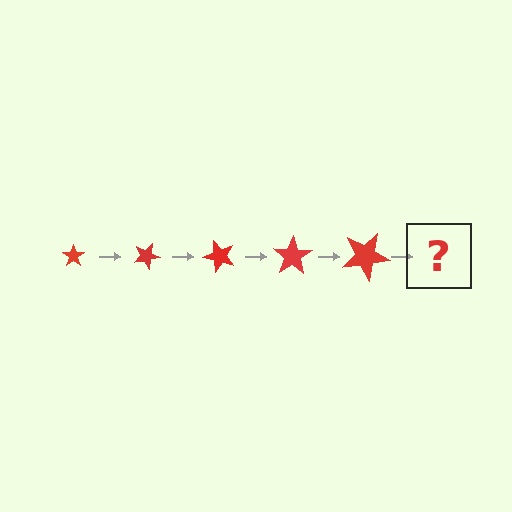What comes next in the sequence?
The next element should be a star, larger than the previous one and rotated 125 degrees from the start.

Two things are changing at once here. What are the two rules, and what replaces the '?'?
The two rules are that the star grows larger each step and it rotates 25 degrees each step. The '?' should be a star, larger than the previous one and rotated 125 degrees from the start.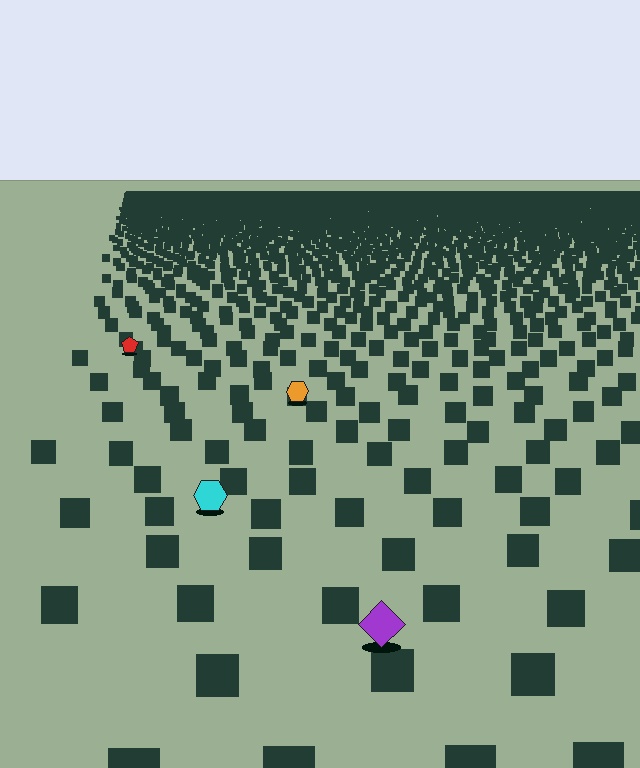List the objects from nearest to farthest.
From nearest to farthest: the purple diamond, the cyan hexagon, the orange hexagon, the red pentagon.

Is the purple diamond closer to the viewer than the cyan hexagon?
Yes. The purple diamond is closer — you can tell from the texture gradient: the ground texture is coarser near it.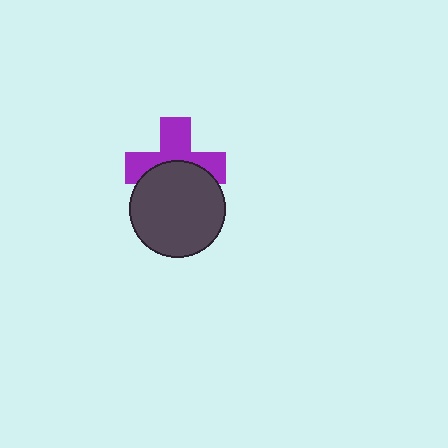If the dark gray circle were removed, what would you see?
You would see the complete purple cross.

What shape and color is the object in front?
The object in front is a dark gray circle.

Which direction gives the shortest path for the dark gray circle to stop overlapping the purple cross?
Moving down gives the shortest separation.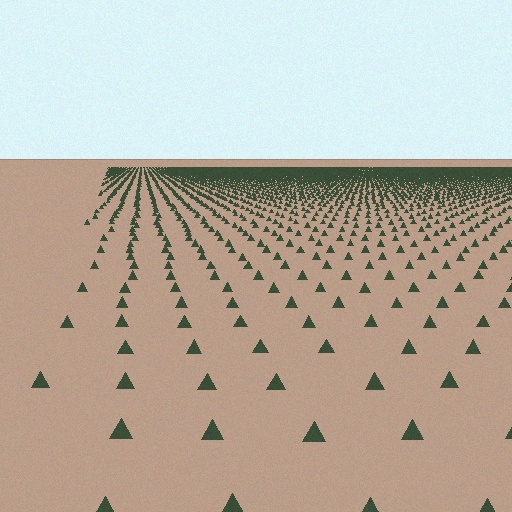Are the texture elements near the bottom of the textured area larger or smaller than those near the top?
Larger. Near the bottom, elements are closer to the viewer and appear at a bigger on-screen size.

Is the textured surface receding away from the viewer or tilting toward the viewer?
The surface is receding away from the viewer. Texture elements get smaller and denser toward the top.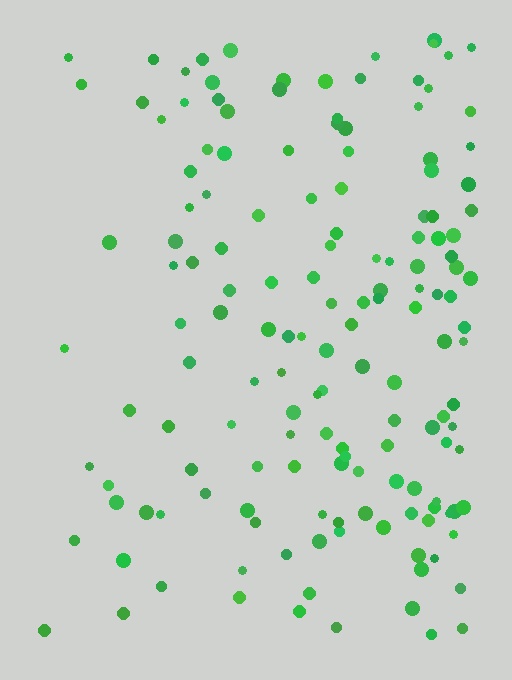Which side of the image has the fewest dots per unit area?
The left.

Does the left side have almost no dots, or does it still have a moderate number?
Still a moderate number, just noticeably fewer than the right.